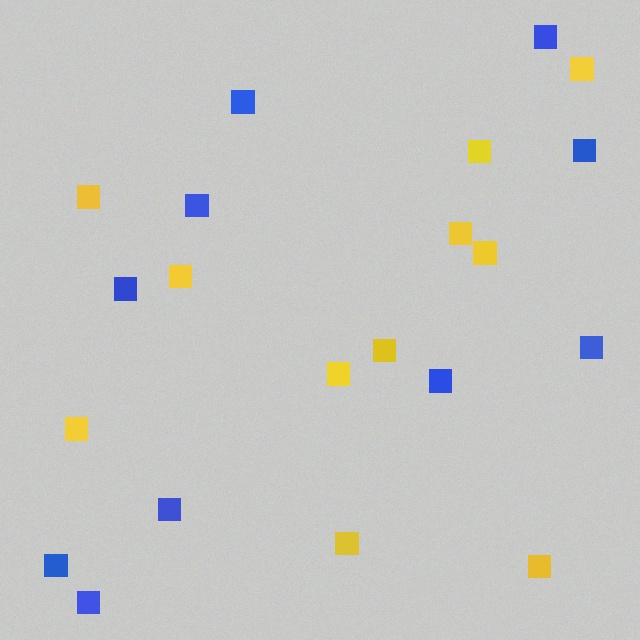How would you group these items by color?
There are 2 groups: one group of blue squares (10) and one group of yellow squares (11).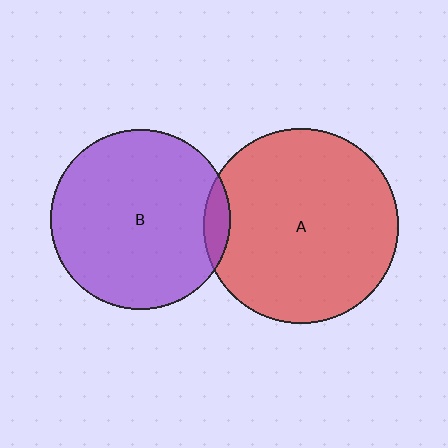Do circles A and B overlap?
Yes.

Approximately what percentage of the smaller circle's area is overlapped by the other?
Approximately 5%.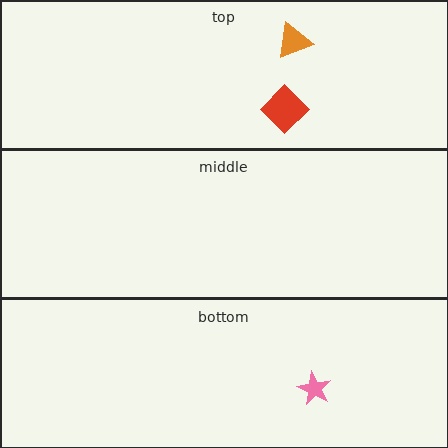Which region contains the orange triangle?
The top region.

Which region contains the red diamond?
The top region.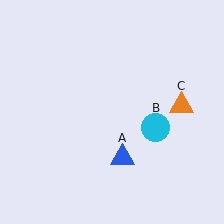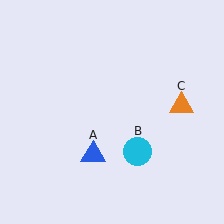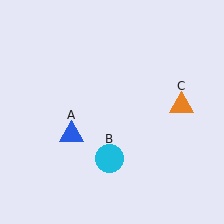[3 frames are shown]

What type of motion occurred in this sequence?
The blue triangle (object A), cyan circle (object B) rotated clockwise around the center of the scene.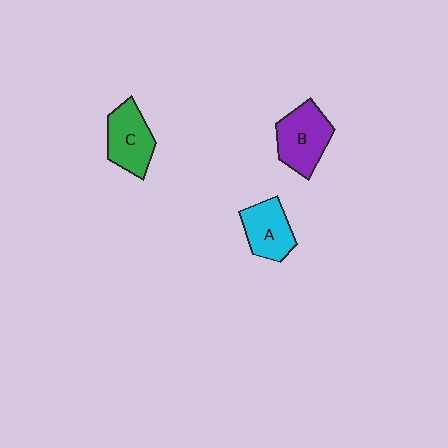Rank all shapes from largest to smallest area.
From largest to smallest: B (purple), C (green), A (cyan).